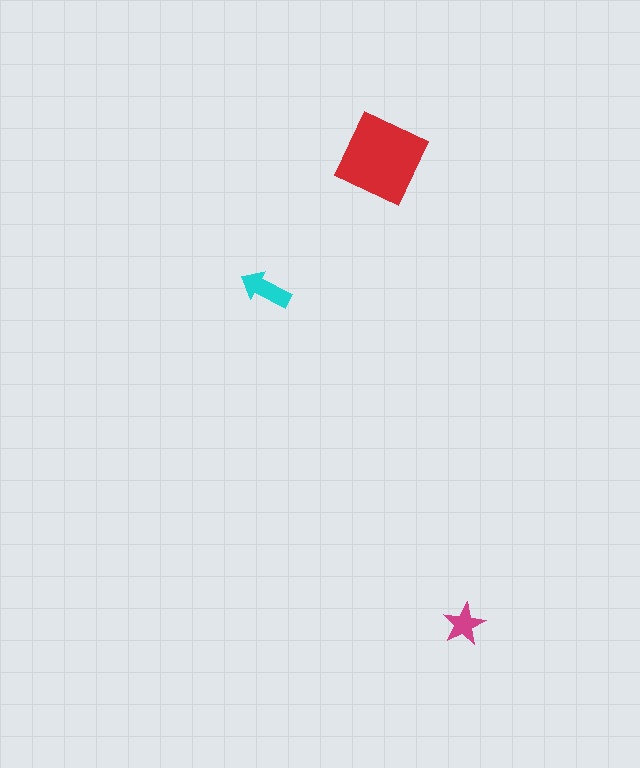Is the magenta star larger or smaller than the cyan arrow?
Smaller.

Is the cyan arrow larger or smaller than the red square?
Smaller.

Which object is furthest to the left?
The cyan arrow is leftmost.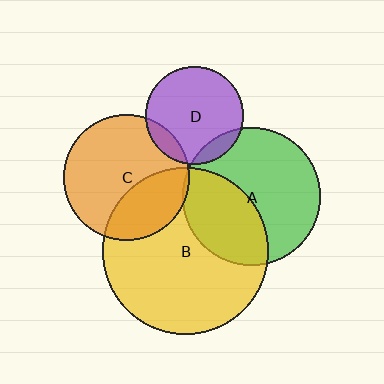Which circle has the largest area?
Circle B (yellow).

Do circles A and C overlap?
Yes.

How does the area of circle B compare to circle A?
Approximately 1.5 times.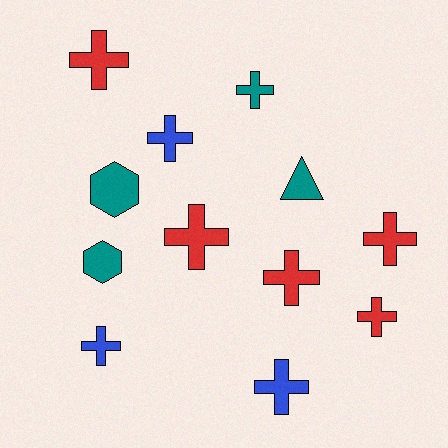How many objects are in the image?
There are 12 objects.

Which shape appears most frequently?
Cross, with 9 objects.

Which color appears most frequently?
Red, with 5 objects.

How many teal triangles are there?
There is 1 teal triangle.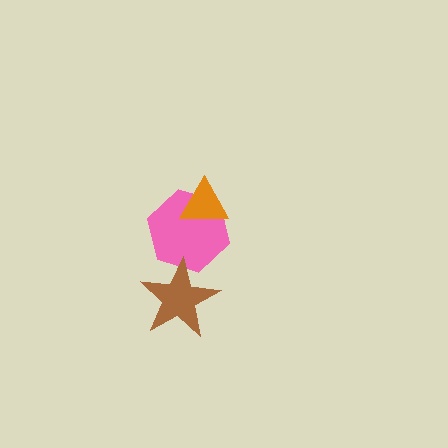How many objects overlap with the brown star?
1 object overlaps with the brown star.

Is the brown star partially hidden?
No, no other shape covers it.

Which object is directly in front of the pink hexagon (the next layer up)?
The orange triangle is directly in front of the pink hexagon.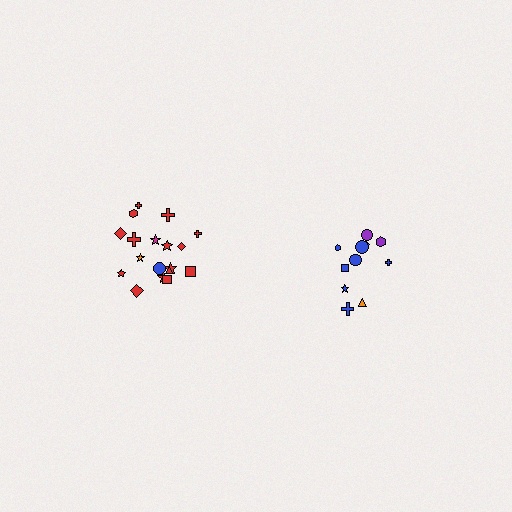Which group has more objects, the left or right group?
The left group.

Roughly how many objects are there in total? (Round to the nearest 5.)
Roughly 30 objects in total.